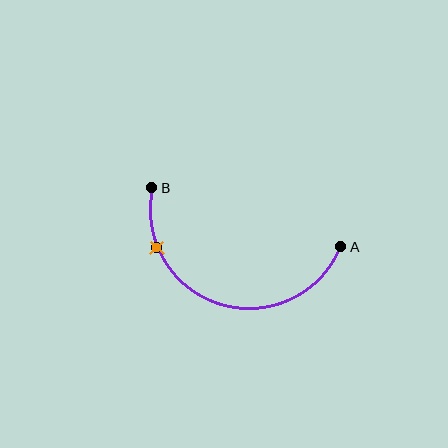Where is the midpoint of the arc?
The arc midpoint is the point on the curve farthest from the straight line joining A and B. It sits below that line.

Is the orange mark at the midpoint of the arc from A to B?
No. The orange mark lies on the arc but is closer to endpoint B. The arc midpoint would be at the point on the curve equidistant along the arc from both A and B.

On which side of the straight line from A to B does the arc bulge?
The arc bulges below the straight line connecting A and B.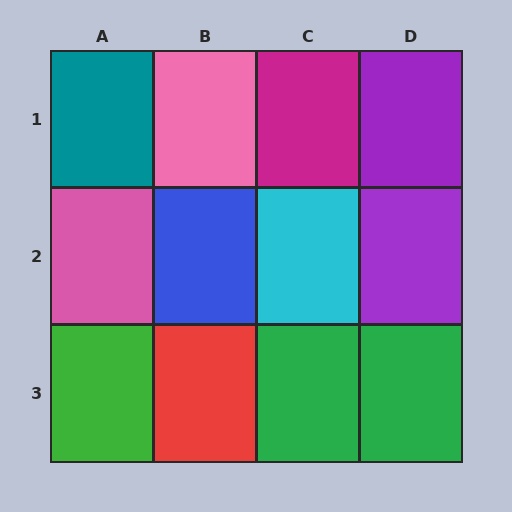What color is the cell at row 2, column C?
Cyan.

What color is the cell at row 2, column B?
Blue.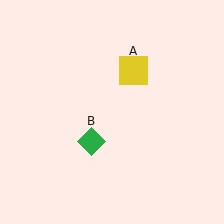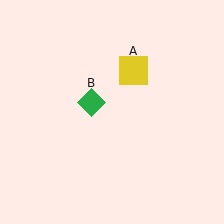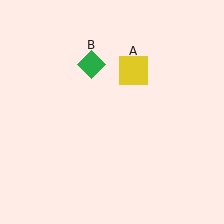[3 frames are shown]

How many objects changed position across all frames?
1 object changed position: green diamond (object B).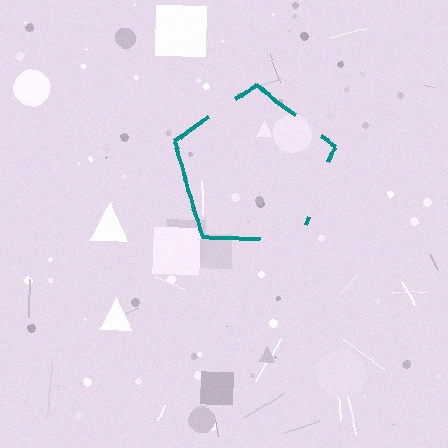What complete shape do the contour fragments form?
The contour fragments form a pentagon.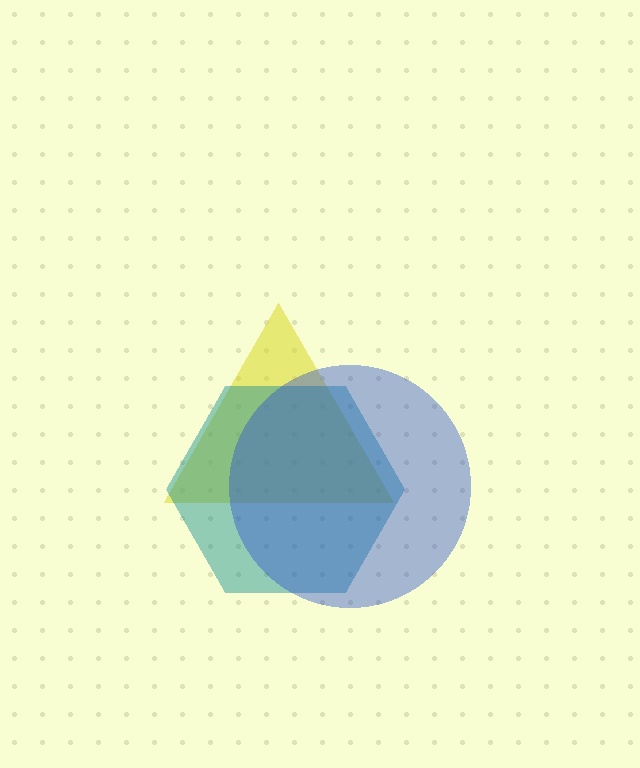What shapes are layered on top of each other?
The layered shapes are: a yellow triangle, a teal hexagon, a blue circle.